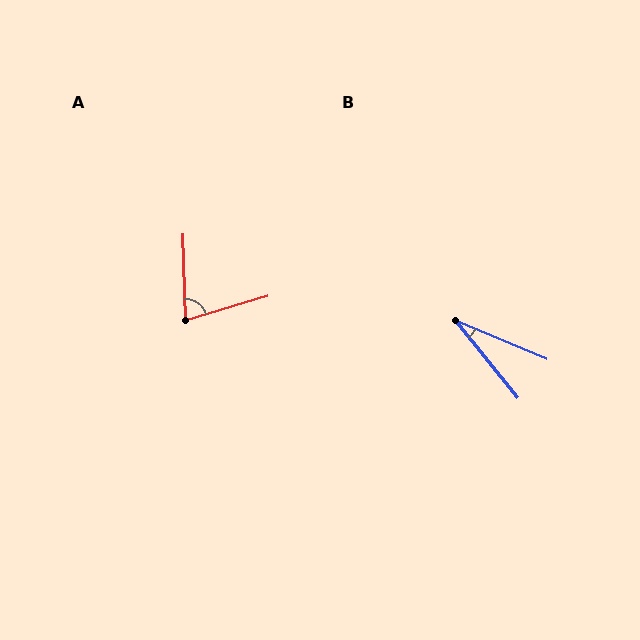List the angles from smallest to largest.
B (28°), A (75°).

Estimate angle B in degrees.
Approximately 28 degrees.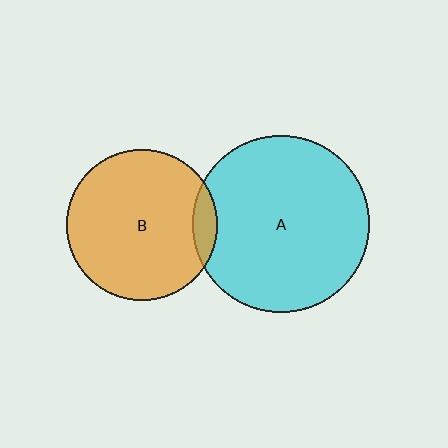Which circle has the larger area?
Circle A (cyan).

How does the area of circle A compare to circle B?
Approximately 1.4 times.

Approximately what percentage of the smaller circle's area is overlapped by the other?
Approximately 10%.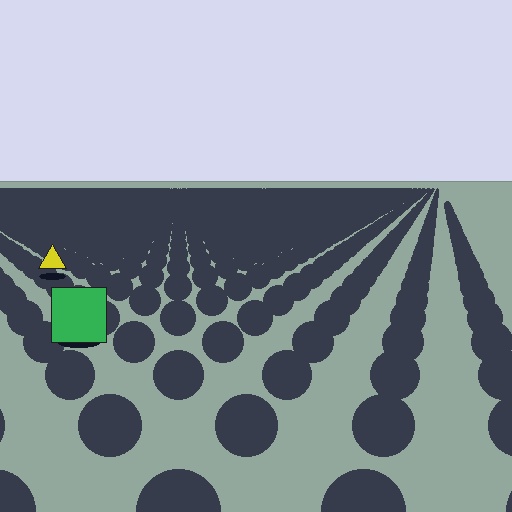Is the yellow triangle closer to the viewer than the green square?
No. The green square is closer — you can tell from the texture gradient: the ground texture is coarser near it.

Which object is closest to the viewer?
The green square is closest. The texture marks near it are larger and more spread out.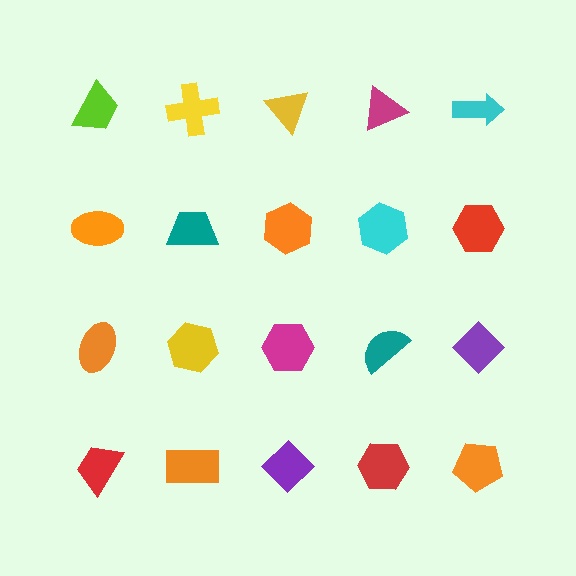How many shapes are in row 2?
5 shapes.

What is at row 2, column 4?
A cyan hexagon.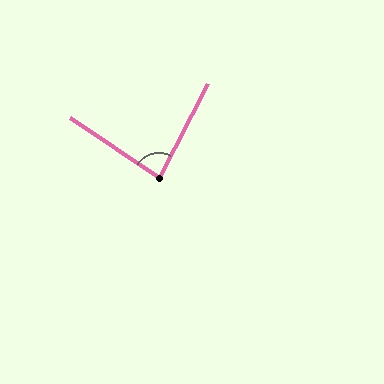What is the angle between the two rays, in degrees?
Approximately 83 degrees.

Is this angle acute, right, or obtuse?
It is acute.